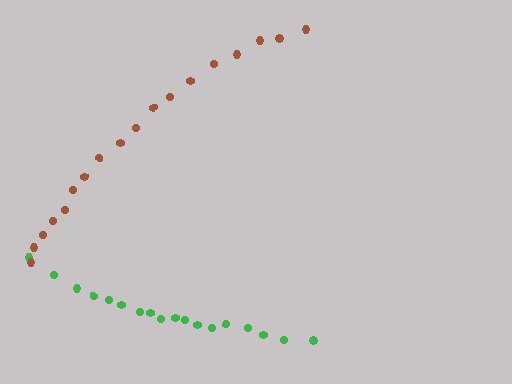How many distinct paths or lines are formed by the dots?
There are 2 distinct paths.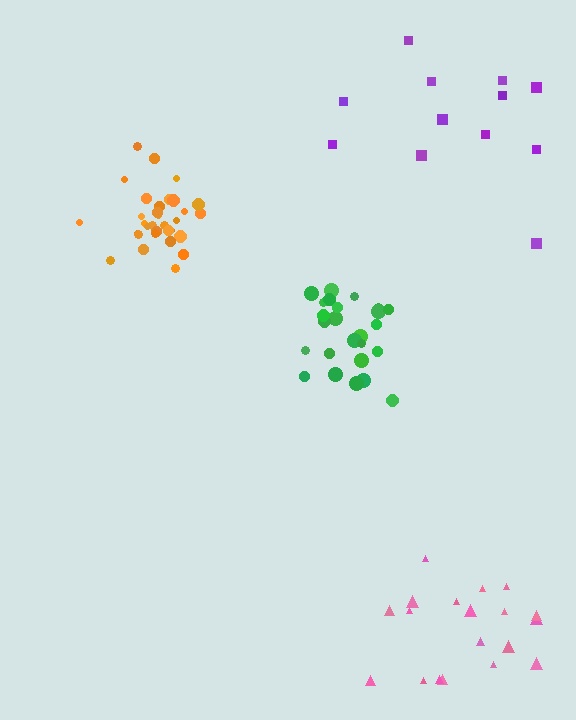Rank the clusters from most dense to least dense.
orange, green, pink, purple.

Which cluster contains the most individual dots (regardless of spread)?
Orange (32).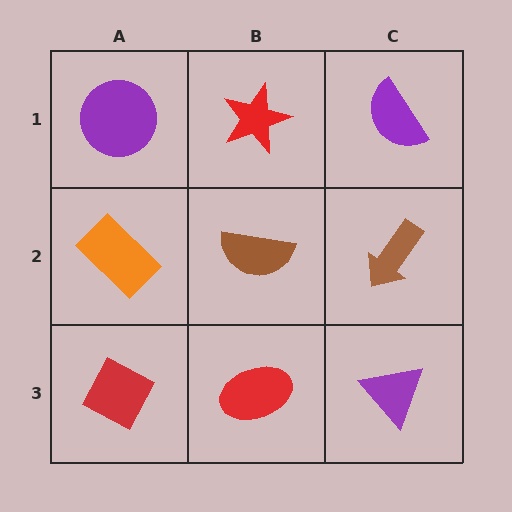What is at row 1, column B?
A red star.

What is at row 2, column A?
An orange rectangle.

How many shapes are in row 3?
3 shapes.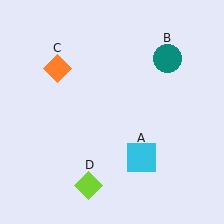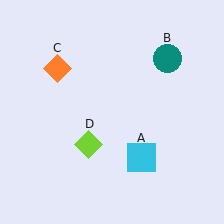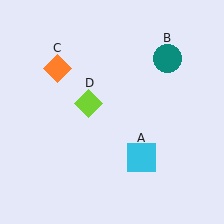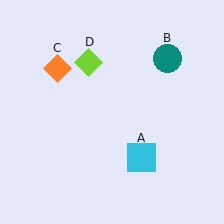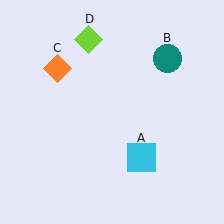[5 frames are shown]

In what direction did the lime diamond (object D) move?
The lime diamond (object D) moved up.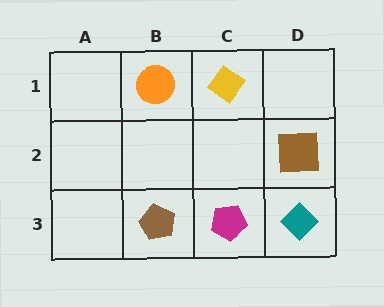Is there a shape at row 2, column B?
No, that cell is empty.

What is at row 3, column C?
A magenta pentagon.